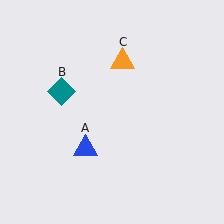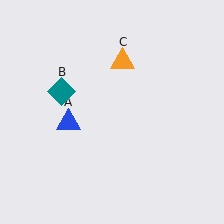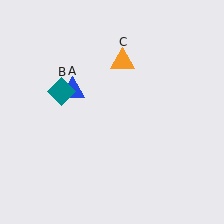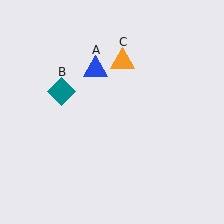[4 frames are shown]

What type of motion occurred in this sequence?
The blue triangle (object A) rotated clockwise around the center of the scene.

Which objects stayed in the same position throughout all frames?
Teal diamond (object B) and orange triangle (object C) remained stationary.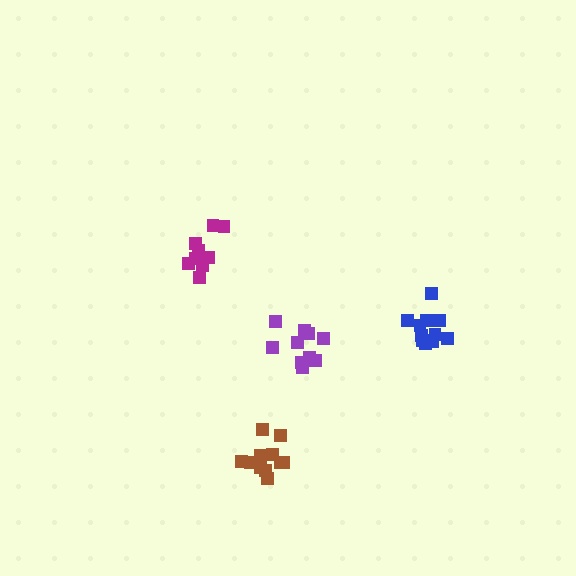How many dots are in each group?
Group 1: 11 dots, Group 2: 9 dots, Group 3: 11 dots, Group 4: 11 dots (42 total).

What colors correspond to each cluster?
The clusters are colored: brown, magenta, purple, blue.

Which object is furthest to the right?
The blue cluster is rightmost.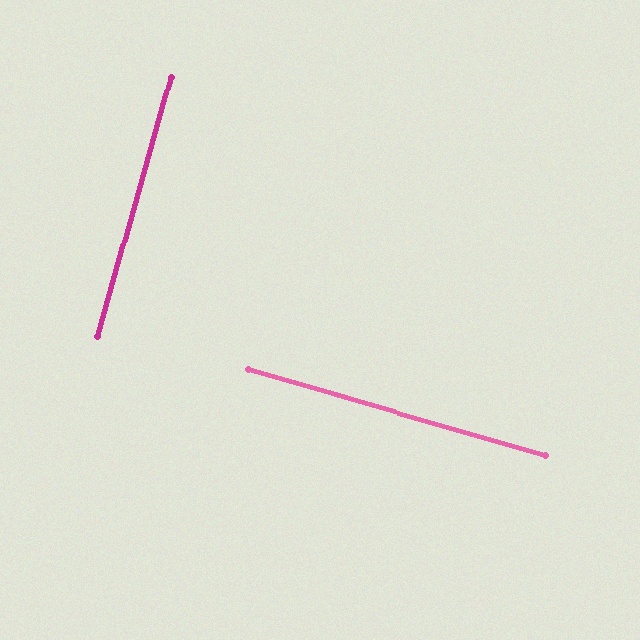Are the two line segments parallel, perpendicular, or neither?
Perpendicular — they meet at approximately 90°.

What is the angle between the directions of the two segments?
Approximately 90 degrees.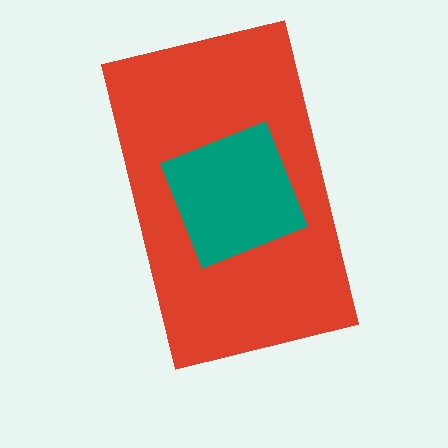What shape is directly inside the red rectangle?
The teal diamond.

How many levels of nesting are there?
2.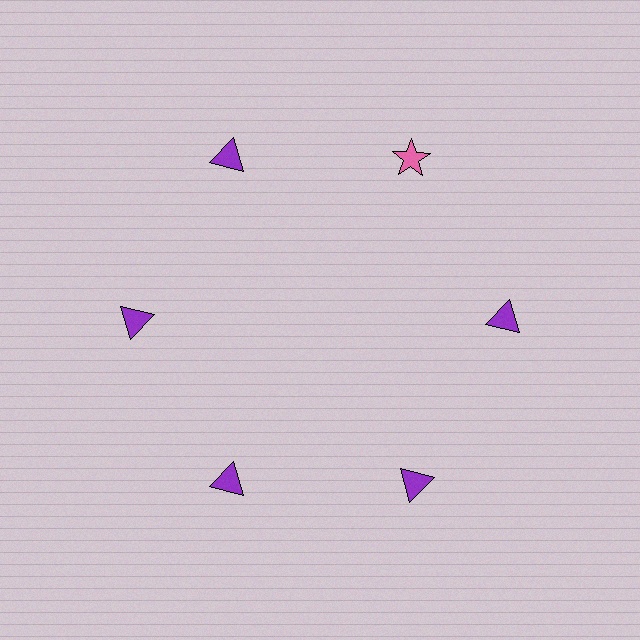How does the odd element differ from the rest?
It differs in both color (pink instead of purple) and shape (star instead of triangle).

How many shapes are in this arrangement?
There are 6 shapes arranged in a ring pattern.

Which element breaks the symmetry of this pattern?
The pink star at roughly the 1 o'clock position breaks the symmetry. All other shapes are purple triangles.